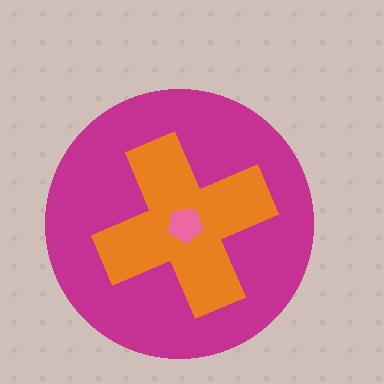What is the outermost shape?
The magenta circle.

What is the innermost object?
The pink pentagon.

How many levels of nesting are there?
3.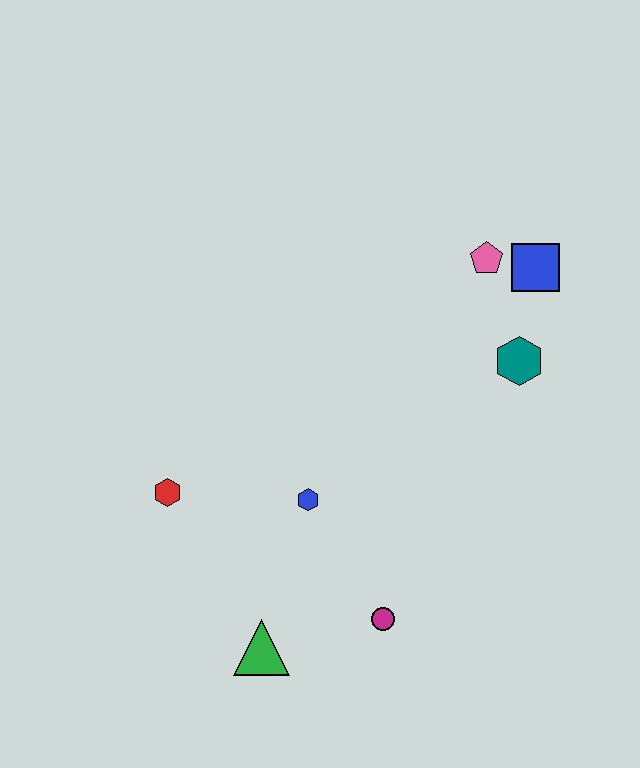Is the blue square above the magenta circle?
Yes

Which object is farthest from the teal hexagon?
The green triangle is farthest from the teal hexagon.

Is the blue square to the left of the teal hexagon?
No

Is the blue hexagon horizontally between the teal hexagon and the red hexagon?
Yes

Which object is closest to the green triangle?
The magenta circle is closest to the green triangle.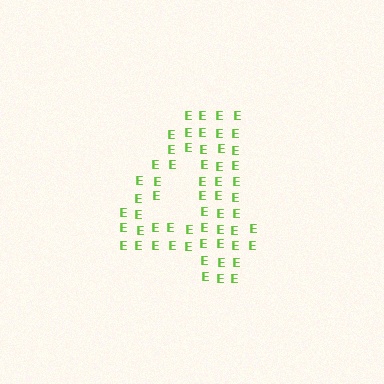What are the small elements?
The small elements are letter E's.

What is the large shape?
The large shape is the digit 4.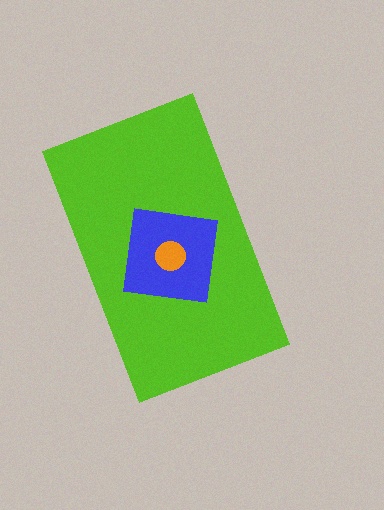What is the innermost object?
The orange circle.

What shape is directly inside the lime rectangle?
The blue square.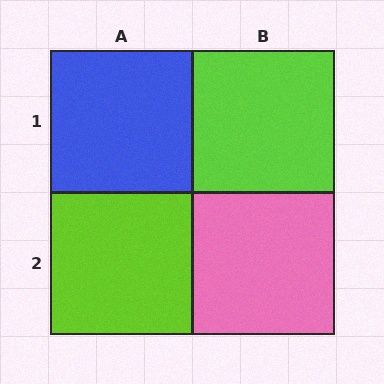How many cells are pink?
1 cell is pink.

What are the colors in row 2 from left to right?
Lime, pink.